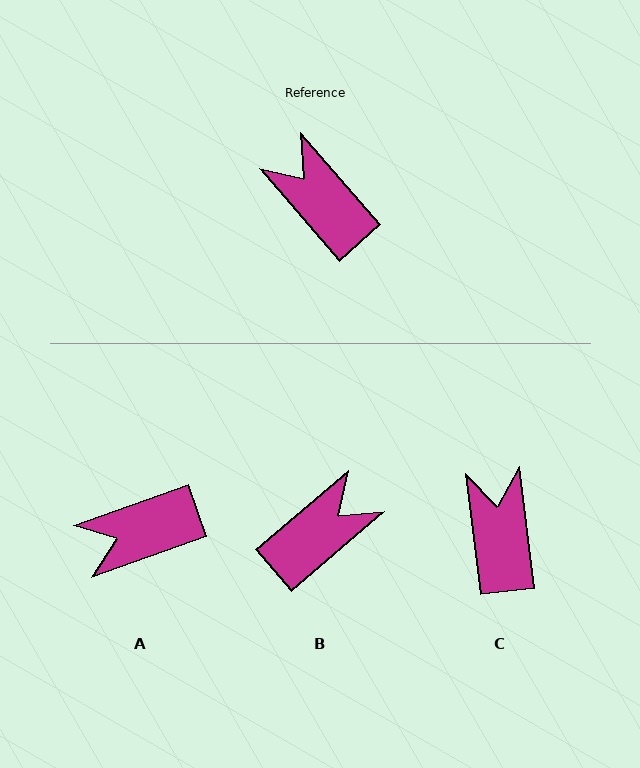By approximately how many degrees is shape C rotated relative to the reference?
Approximately 34 degrees clockwise.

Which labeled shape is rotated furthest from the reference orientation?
B, about 90 degrees away.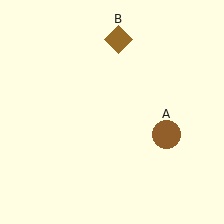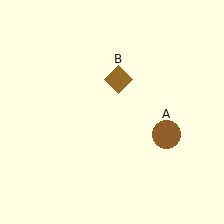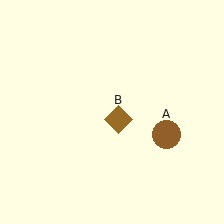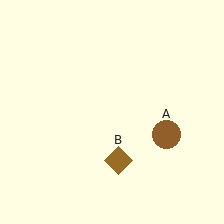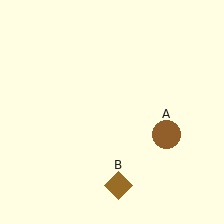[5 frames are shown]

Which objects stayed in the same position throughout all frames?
Brown circle (object A) remained stationary.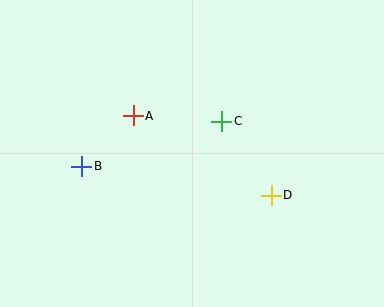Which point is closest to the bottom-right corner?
Point D is closest to the bottom-right corner.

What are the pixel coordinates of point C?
Point C is at (222, 121).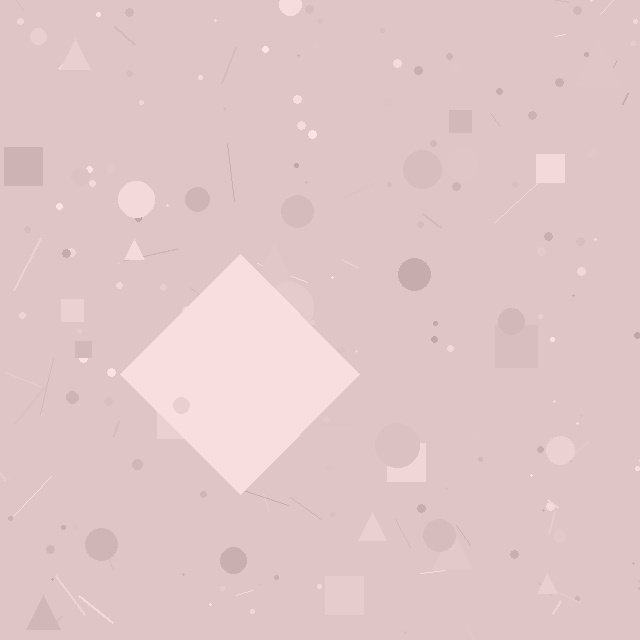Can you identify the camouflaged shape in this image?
The camouflaged shape is a diamond.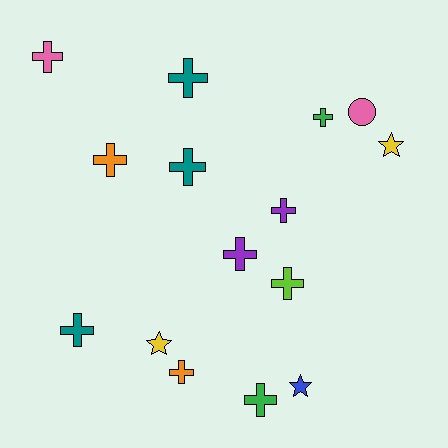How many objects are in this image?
There are 15 objects.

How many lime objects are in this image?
There is 1 lime object.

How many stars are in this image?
There are 3 stars.